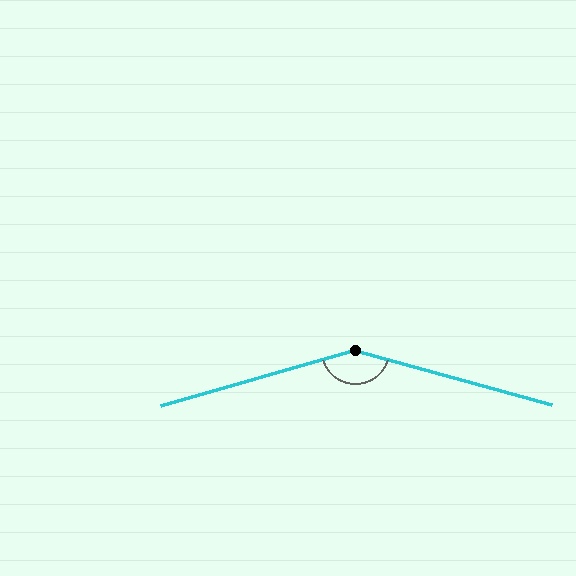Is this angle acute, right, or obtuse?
It is obtuse.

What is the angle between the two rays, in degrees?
Approximately 149 degrees.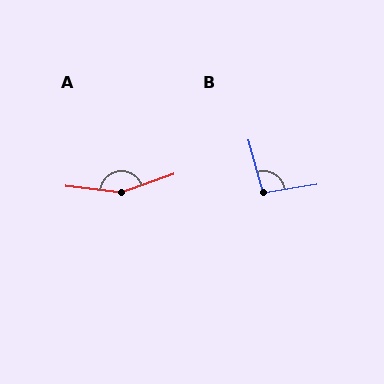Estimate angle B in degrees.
Approximately 96 degrees.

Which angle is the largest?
A, at approximately 154 degrees.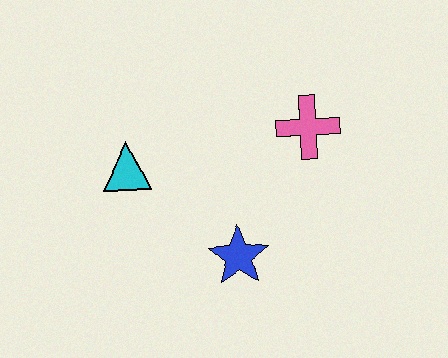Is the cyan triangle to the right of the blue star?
No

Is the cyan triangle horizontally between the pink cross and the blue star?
No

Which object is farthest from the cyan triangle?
The pink cross is farthest from the cyan triangle.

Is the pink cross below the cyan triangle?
No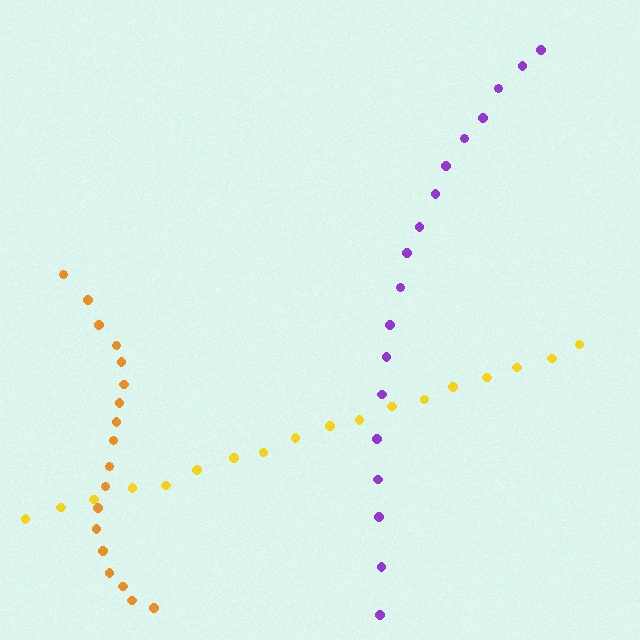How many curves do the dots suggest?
There are 3 distinct paths.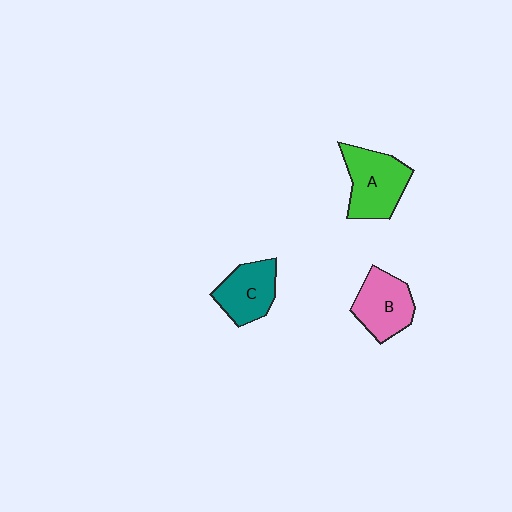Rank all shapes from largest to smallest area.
From largest to smallest: A (green), B (pink), C (teal).